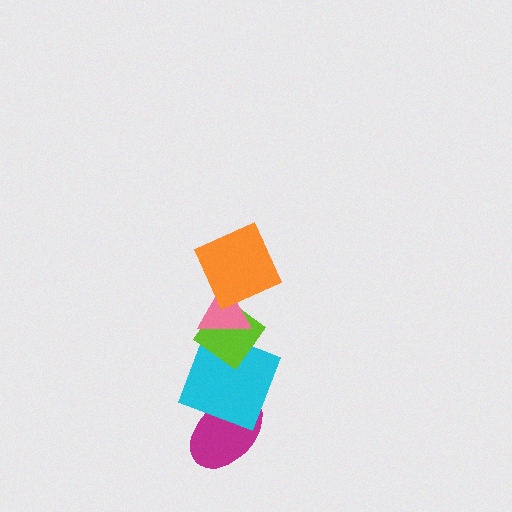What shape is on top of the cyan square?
The lime diamond is on top of the cyan square.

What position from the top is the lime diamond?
The lime diamond is 3rd from the top.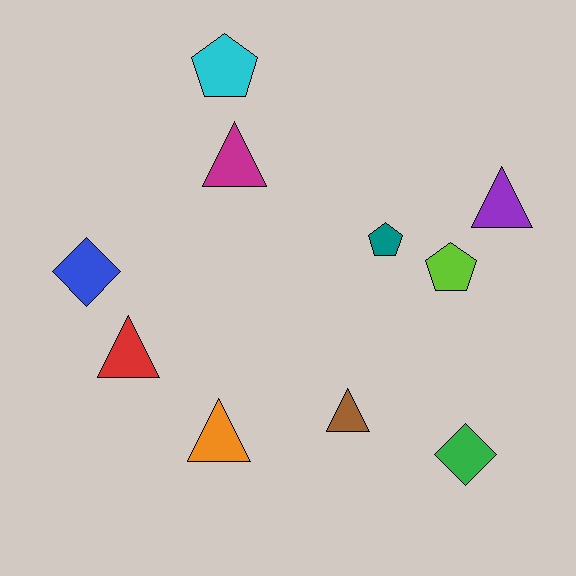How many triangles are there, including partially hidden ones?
There are 5 triangles.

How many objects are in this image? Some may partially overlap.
There are 10 objects.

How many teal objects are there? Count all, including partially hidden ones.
There is 1 teal object.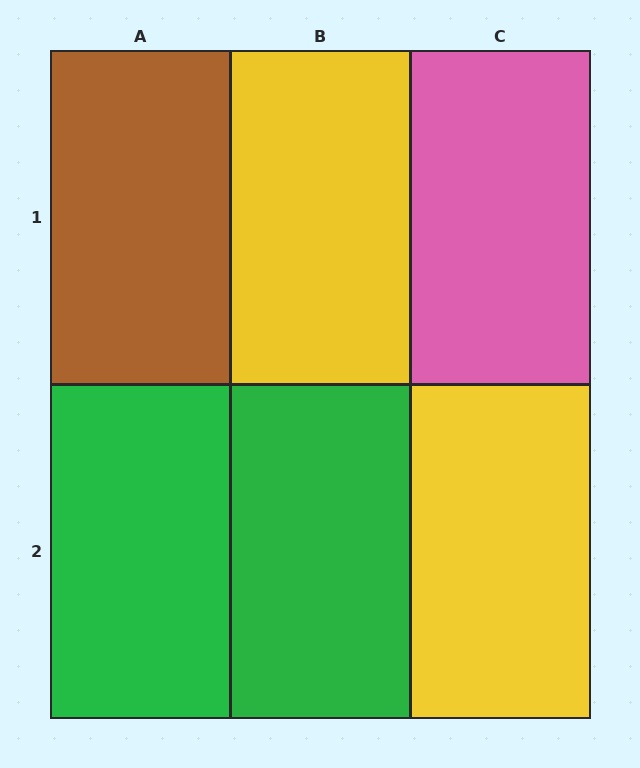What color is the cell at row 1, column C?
Pink.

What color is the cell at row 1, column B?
Yellow.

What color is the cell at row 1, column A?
Brown.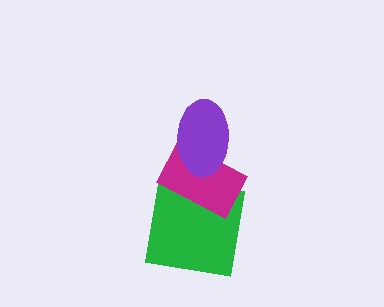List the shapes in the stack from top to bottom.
From top to bottom: the purple ellipse, the magenta rectangle, the green square.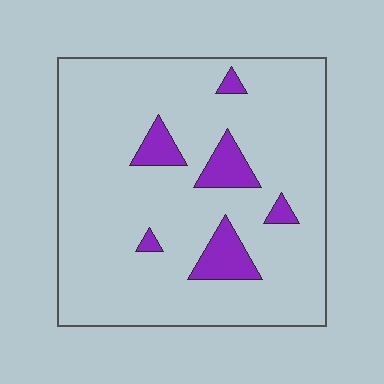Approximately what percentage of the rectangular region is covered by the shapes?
Approximately 10%.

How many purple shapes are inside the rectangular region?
6.